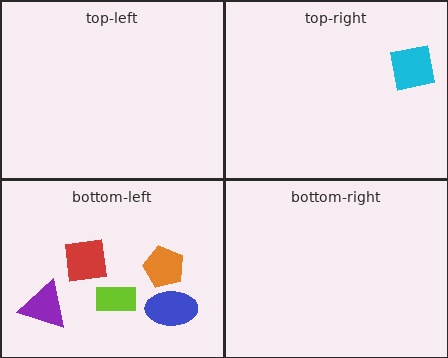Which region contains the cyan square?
The top-right region.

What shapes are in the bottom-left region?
The blue ellipse, the orange pentagon, the red square, the lime rectangle, the purple triangle.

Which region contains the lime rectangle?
The bottom-left region.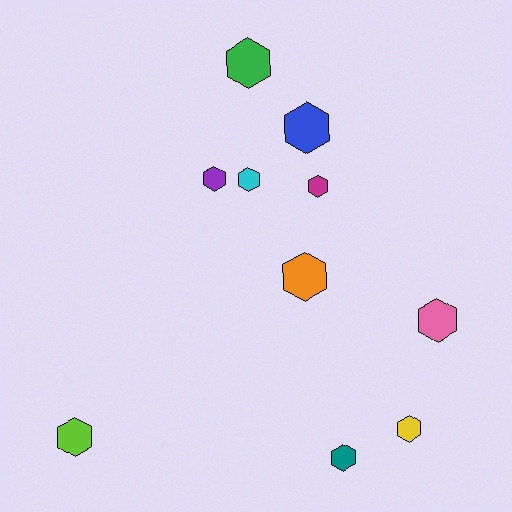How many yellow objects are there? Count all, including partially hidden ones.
There is 1 yellow object.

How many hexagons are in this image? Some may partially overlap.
There are 10 hexagons.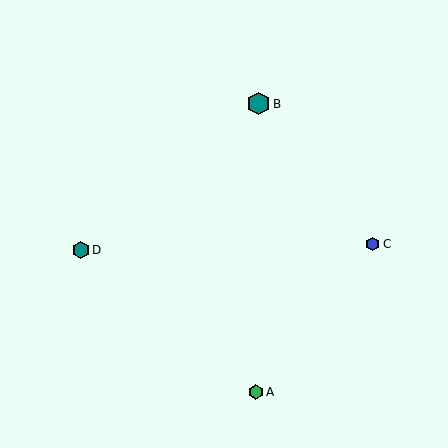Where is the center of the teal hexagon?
The center of the teal hexagon is at (81, 250).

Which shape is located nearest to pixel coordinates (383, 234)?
The blue hexagon (labeled C) at (373, 244) is nearest to that location.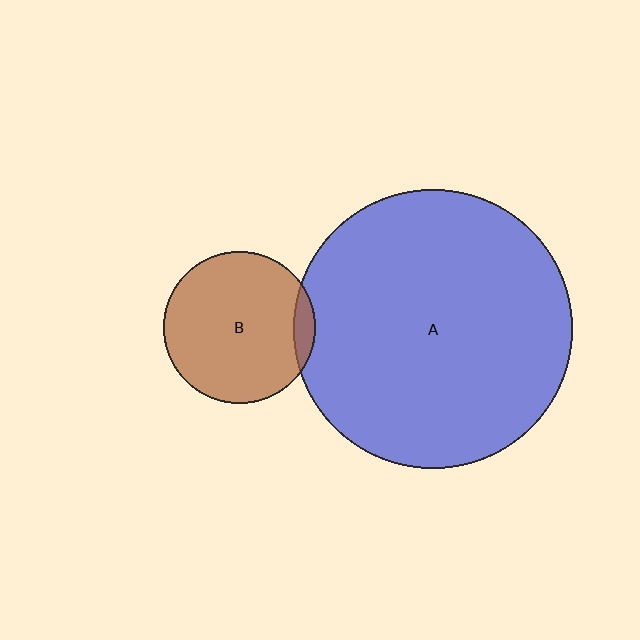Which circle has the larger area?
Circle A (blue).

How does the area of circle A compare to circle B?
Approximately 3.4 times.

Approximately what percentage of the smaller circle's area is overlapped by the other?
Approximately 5%.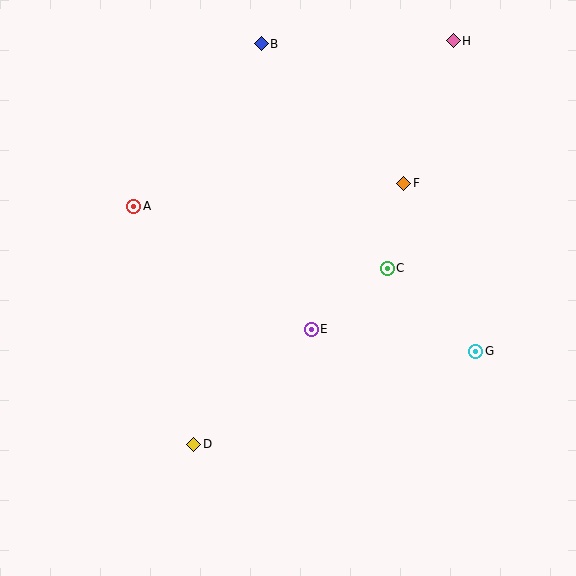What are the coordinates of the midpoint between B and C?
The midpoint between B and C is at (324, 156).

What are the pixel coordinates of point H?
Point H is at (453, 41).